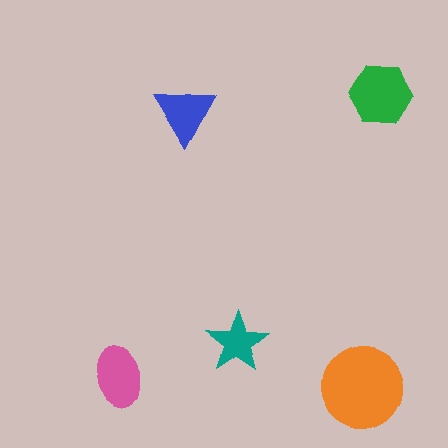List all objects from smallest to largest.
The teal star, the blue triangle, the pink ellipse, the green hexagon, the orange circle.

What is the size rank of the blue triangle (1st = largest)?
4th.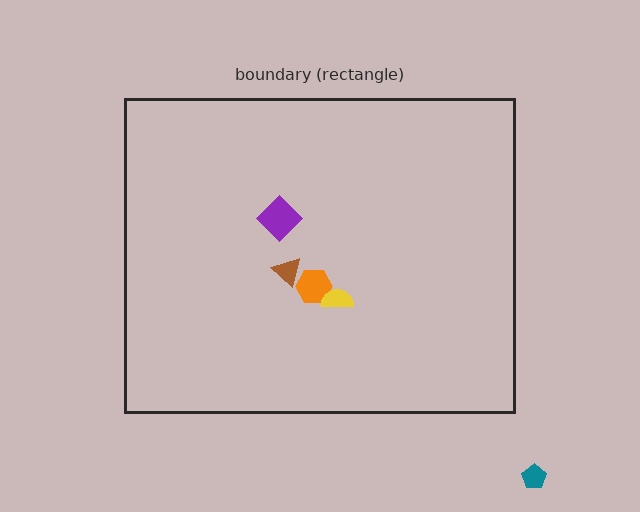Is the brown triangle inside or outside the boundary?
Inside.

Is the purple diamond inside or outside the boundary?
Inside.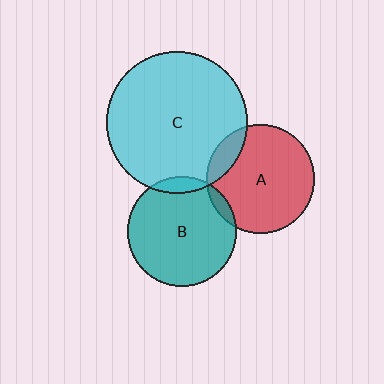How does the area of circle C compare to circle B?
Approximately 1.7 times.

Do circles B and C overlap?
Yes.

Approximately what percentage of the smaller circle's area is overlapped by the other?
Approximately 5%.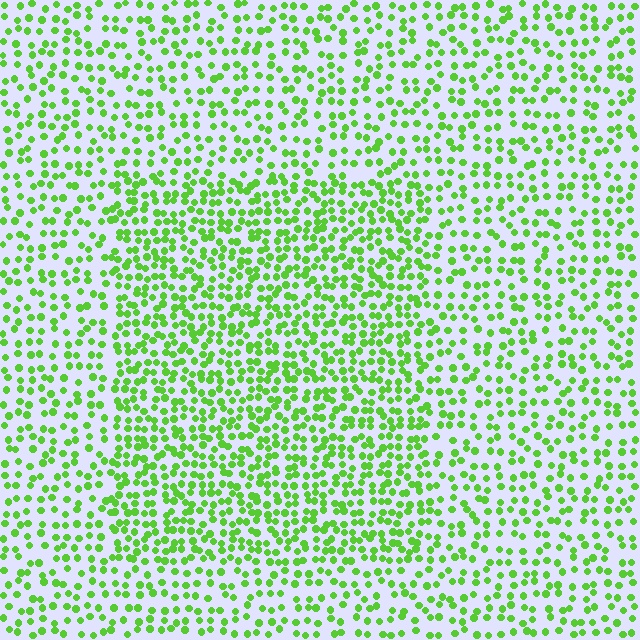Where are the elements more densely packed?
The elements are more densely packed inside the rectangle boundary.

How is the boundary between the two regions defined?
The boundary is defined by a change in element density (approximately 1.6x ratio). All elements are the same color, size, and shape.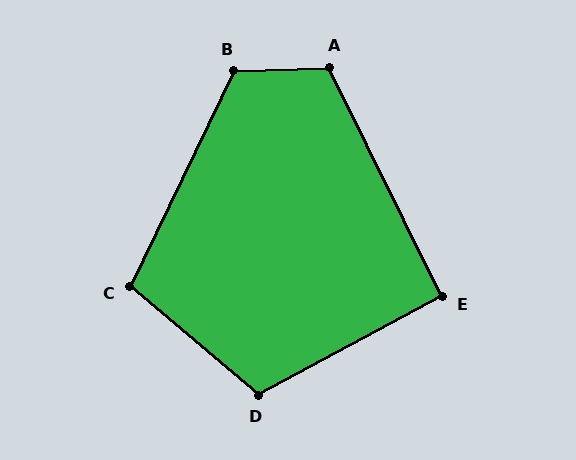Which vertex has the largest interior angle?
B, at approximately 118 degrees.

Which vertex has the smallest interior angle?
E, at approximately 92 degrees.